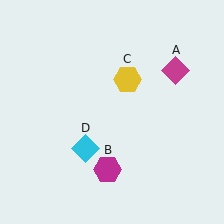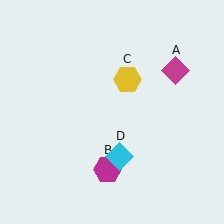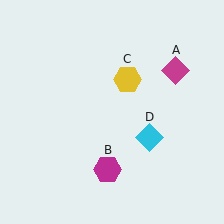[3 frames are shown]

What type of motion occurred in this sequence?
The cyan diamond (object D) rotated counterclockwise around the center of the scene.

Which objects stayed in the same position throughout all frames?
Magenta diamond (object A) and magenta hexagon (object B) and yellow hexagon (object C) remained stationary.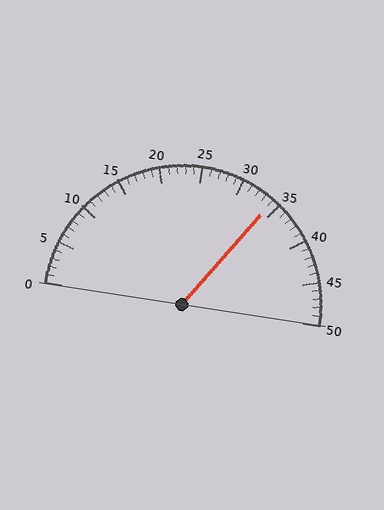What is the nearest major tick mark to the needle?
The nearest major tick mark is 35.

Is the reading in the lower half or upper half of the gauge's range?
The reading is in the upper half of the range (0 to 50).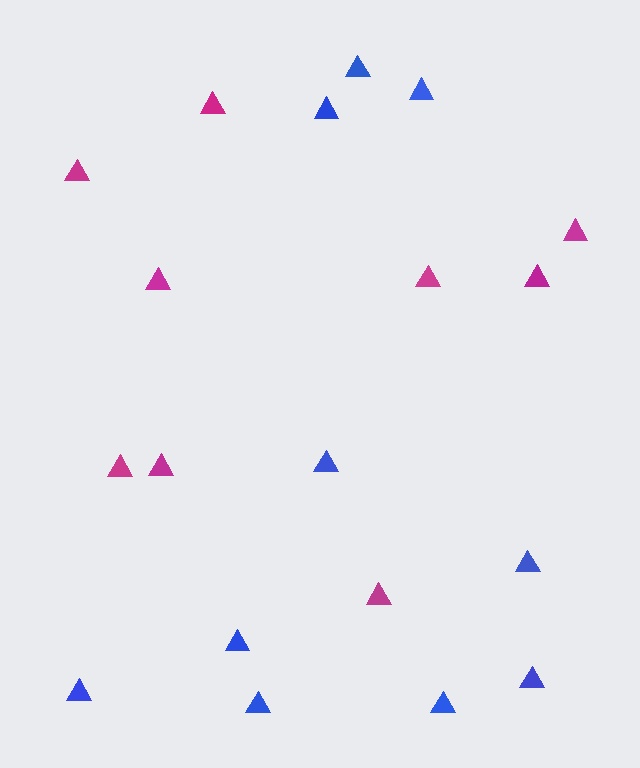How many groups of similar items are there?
There are 2 groups: one group of magenta triangles (9) and one group of blue triangles (10).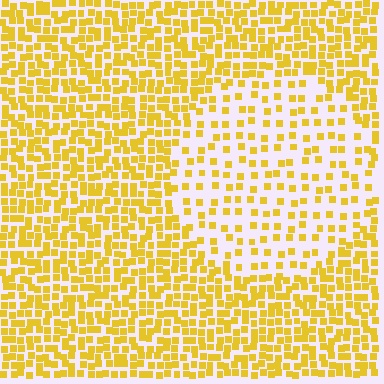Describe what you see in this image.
The image contains small yellow elements arranged at two different densities. A circle-shaped region is visible where the elements are less densely packed than the surrounding area.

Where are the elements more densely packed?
The elements are more densely packed outside the circle boundary.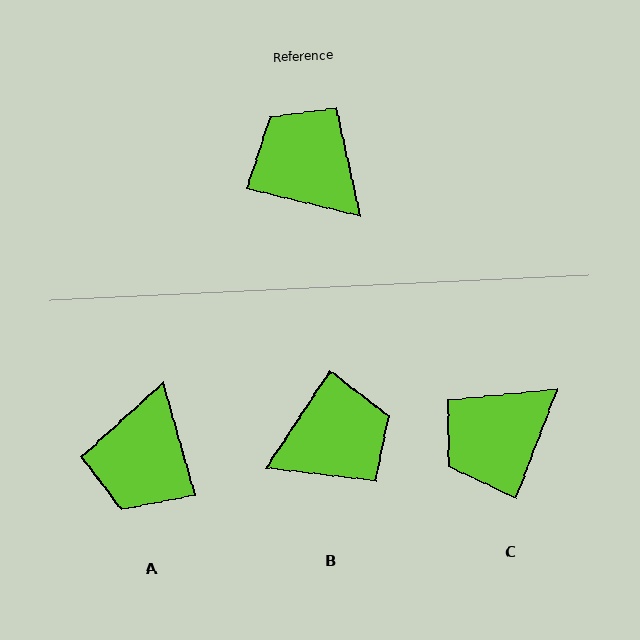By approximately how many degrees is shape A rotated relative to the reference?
Approximately 119 degrees counter-clockwise.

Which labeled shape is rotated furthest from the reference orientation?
A, about 119 degrees away.